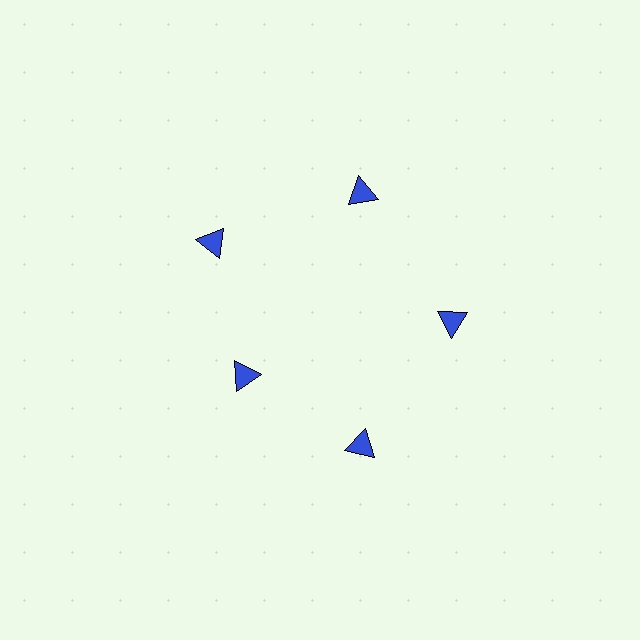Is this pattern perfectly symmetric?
No. The 5 blue triangles are arranged in a ring, but one element near the 8 o'clock position is pulled inward toward the center, breaking the 5-fold rotational symmetry.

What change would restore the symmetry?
The symmetry would be restored by moving it outward, back onto the ring so that all 5 triangles sit at equal angles and equal distance from the center.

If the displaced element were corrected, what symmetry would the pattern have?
It would have 5-fold rotational symmetry — the pattern would map onto itself every 72 degrees.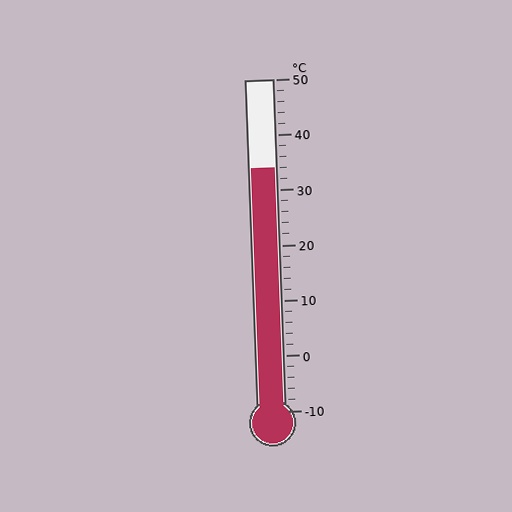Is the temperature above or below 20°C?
The temperature is above 20°C.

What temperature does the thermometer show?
The thermometer shows approximately 34°C.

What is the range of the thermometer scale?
The thermometer scale ranges from -10°C to 50°C.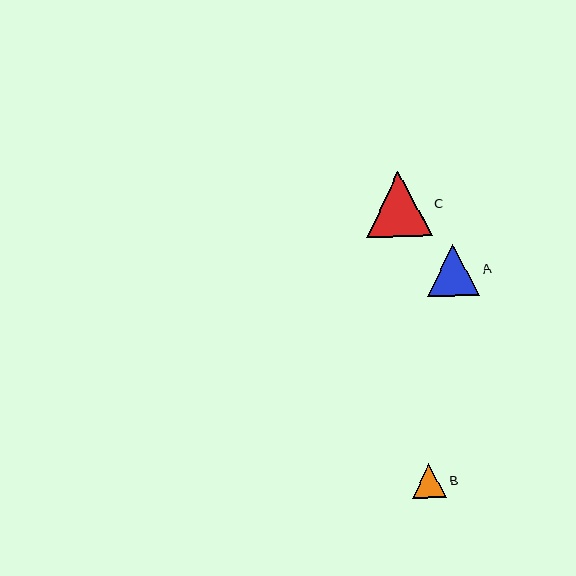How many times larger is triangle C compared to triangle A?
Triangle C is approximately 1.3 times the size of triangle A.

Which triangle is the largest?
Triangle C is the largest with a size of approximately 66 pixels.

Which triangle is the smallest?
Triangle B is the smallest with a size of approximately 34 pixels.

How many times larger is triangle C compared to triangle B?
Triangle C is approximately 1.9 times the size of triangle B.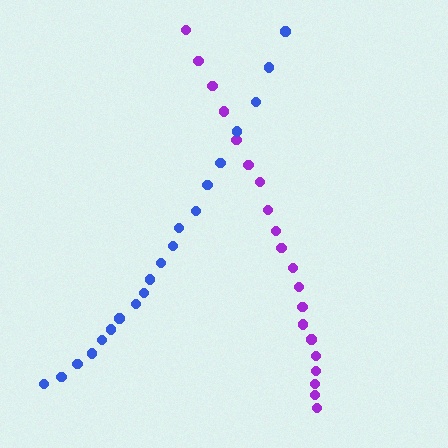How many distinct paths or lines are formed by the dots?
There are 2 distinct paths.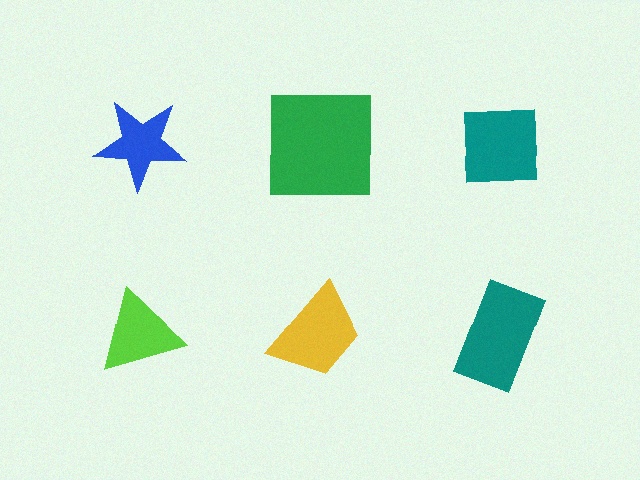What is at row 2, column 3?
A teal rectangle.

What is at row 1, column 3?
A teal square.